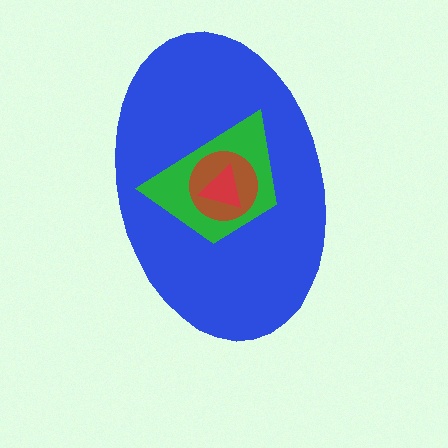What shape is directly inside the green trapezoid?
The brown circle.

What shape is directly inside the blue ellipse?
The green trapezoid.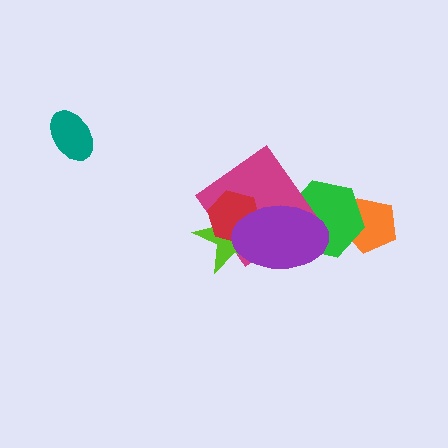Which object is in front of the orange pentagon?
The green hexagon is in front of the orange pentagon.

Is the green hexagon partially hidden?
Yes, it is partially covered by another shape.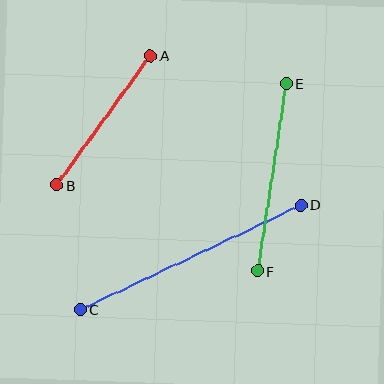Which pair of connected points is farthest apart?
Points C and D are farthest apart.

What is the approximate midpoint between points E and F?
The midpoint is at approximately (272, 177) pixels.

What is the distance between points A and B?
The distance is approximately 160 pixels.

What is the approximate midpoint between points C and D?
The midpoint is at approximately (190, 257) pixels.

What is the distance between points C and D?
The distance is approximately 244 pixels.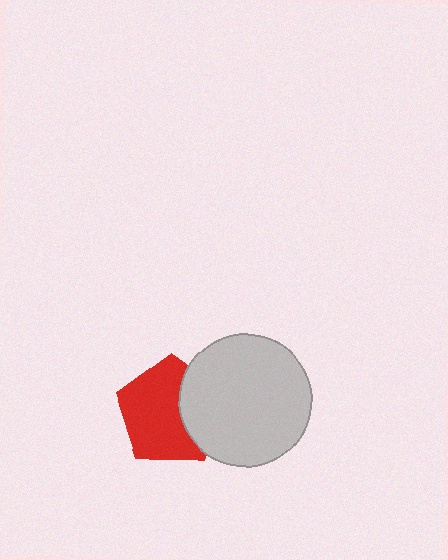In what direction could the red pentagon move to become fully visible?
The red pentagon could move left. That would shift it out from behind the light gray circle entirely.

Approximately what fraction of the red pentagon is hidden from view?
Roughly 32% of the red pentagon is hidden behind the light gray circle.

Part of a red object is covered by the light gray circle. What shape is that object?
It is a pentagon.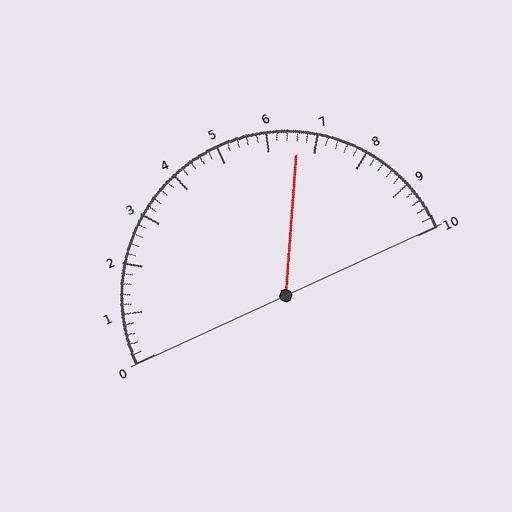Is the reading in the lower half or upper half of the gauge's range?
The reading is in the upper half of the range (0 to 10).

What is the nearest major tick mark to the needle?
The nearest major tick mark is 7.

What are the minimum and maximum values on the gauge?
The gauge ranges from 0 to 10.